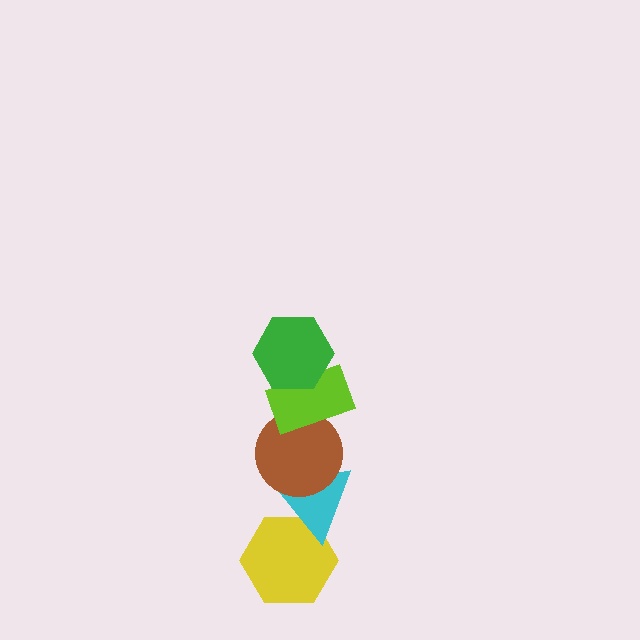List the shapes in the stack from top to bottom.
From top to bottom: the green hexagon, the lime rectangle, the brown circle, the cyan triangle, the yellow hexagon.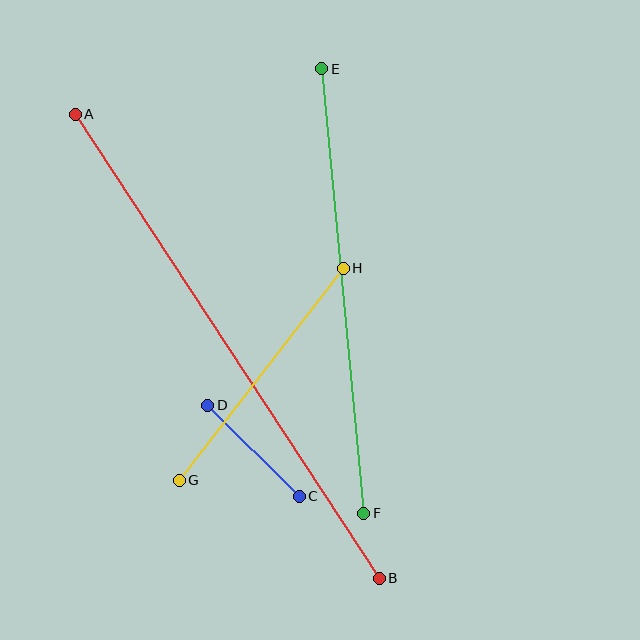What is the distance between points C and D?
The distance is approximately 129 pixels.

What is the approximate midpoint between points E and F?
The midpoint is at approximately (343, 291) pixels.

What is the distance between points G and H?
The distance is approximately 268 pixels.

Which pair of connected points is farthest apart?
Points A and B are farthest apart.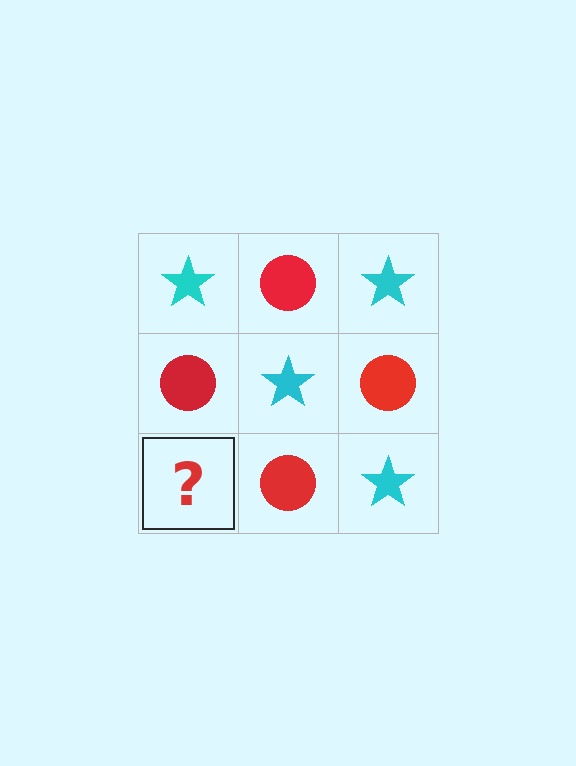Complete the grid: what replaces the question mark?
The question mark should be replaced with a cyan star.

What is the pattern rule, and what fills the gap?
The rule is that it alternates cyan star and red circle in a checkerboard pattern. The gap should be filled with a cyan star.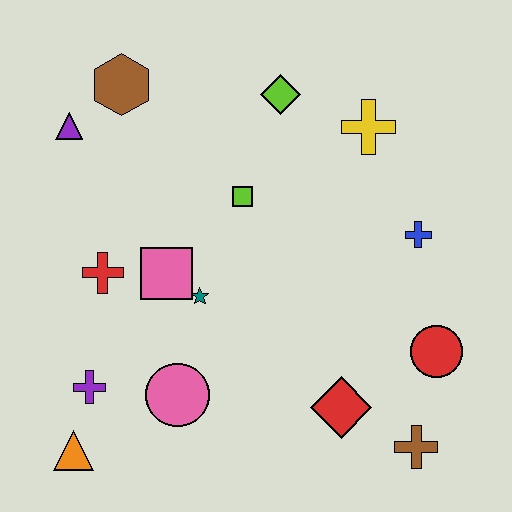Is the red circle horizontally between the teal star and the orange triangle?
No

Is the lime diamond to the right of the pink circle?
Yes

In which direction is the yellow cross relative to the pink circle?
The yellow cross is above the pink circle.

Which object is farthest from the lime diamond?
The orange triangle is farthest from the lime diamond.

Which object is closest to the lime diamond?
The yellow cross is closest to the lime diamond.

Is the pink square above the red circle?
Yes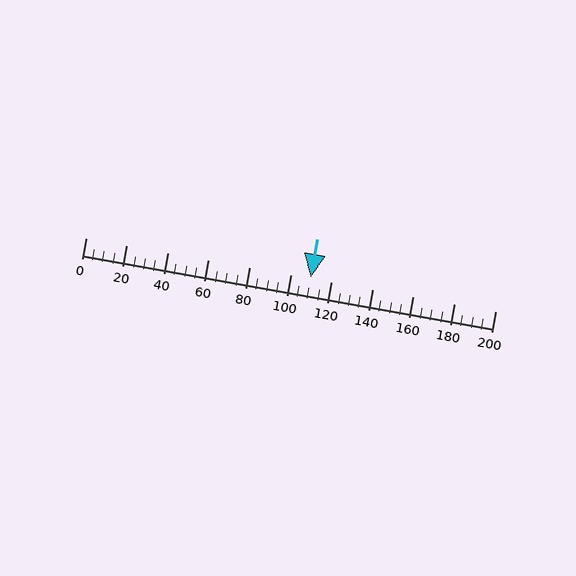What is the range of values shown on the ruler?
The ruler shows values from 0 to 200.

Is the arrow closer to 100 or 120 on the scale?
The arrow is closer to 120.